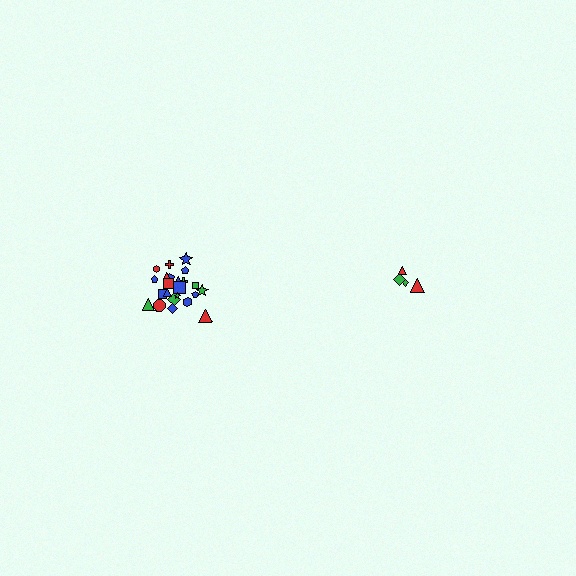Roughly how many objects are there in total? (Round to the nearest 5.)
Roughly 30 objects in total.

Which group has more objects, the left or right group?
The left group.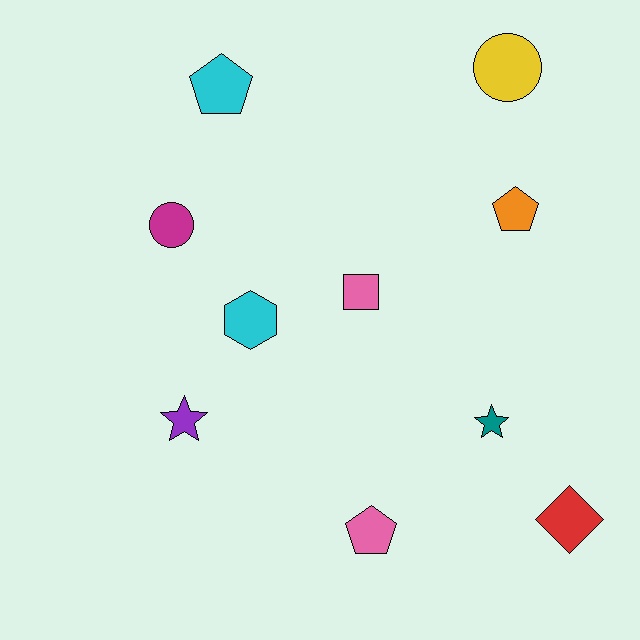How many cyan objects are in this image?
There are 2 cyan objects.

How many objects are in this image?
There are 10 objects.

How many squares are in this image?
There is 1 square.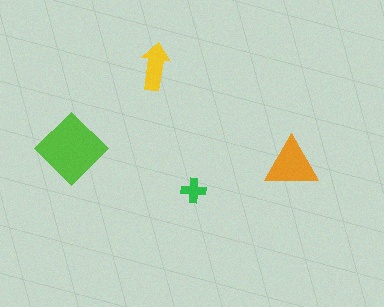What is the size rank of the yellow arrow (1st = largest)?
3rd.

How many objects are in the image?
There are 4 objects in the image.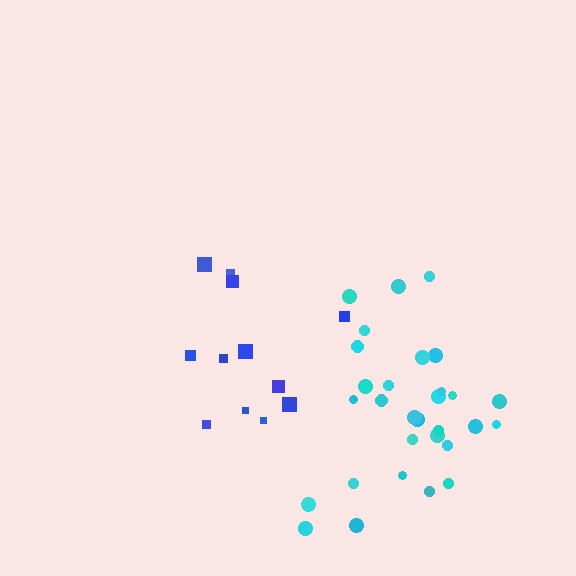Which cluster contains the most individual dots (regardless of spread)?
Cyan (30).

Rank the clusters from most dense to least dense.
cyan, blue.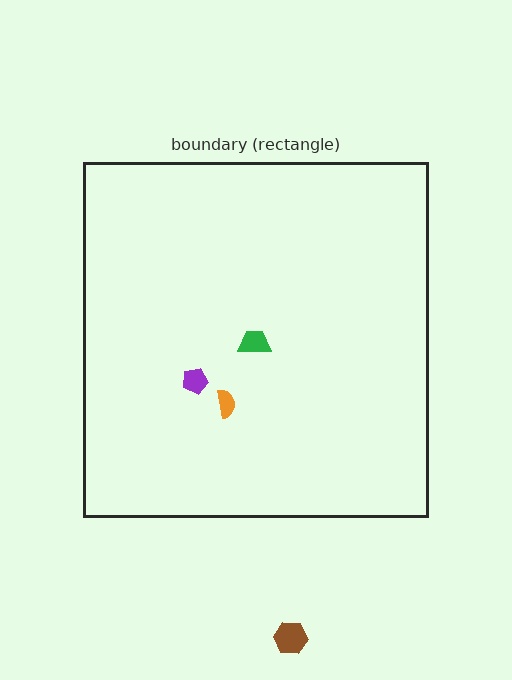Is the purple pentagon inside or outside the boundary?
Inside.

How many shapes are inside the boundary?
3 inside, 1 outside.